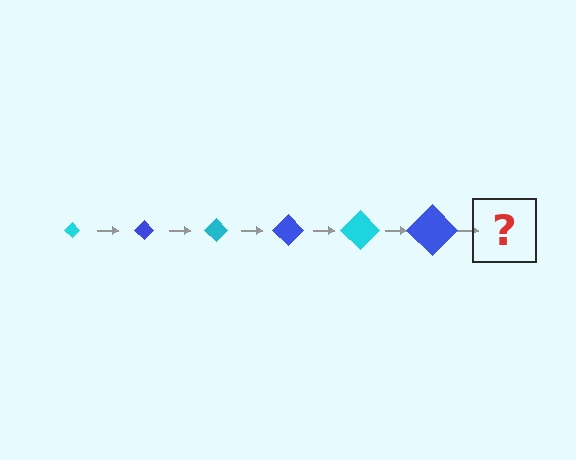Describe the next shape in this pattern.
It should be a cyan diamond, larger than the previous one.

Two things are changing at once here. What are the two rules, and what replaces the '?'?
The two rules are that the diamond grows larger each step and the color cycles through cyan and blue. The '?' should be a cyan diamond, larger than the previous one.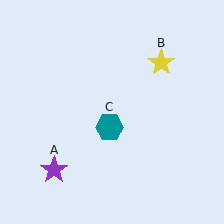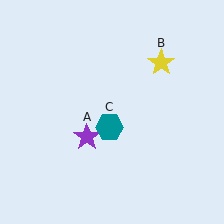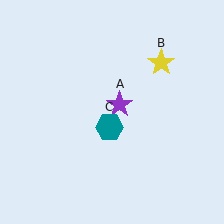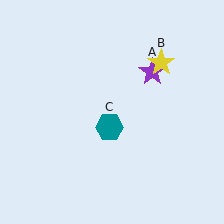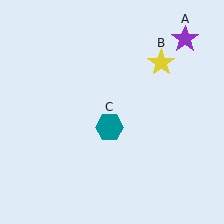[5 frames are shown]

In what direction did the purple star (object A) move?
The purple star (object A) moved up and to the right.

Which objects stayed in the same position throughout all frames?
Yellow star (object B) and teal hexagon (object C) remained stationary.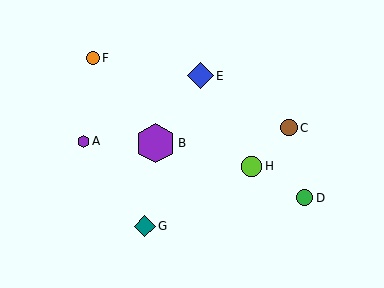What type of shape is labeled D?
Shape D is a green circle.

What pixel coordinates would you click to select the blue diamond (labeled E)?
Click at (200, 76) to select the blue diamond E.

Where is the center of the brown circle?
The center of the brown circle is at (289, 128).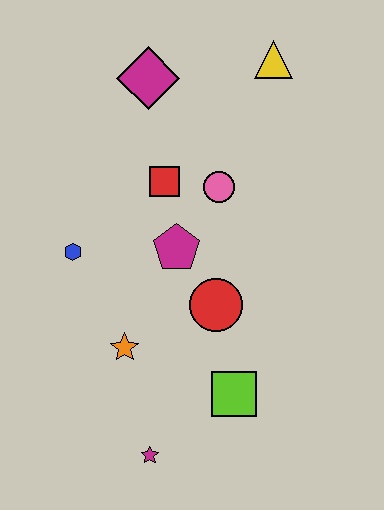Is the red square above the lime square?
Yes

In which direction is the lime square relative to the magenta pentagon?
The lime square is below the magenta pentagon.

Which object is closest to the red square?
The pink circle is closest to the red square.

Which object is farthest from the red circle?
The yellow triangle is farthest from the red circle.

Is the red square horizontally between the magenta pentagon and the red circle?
No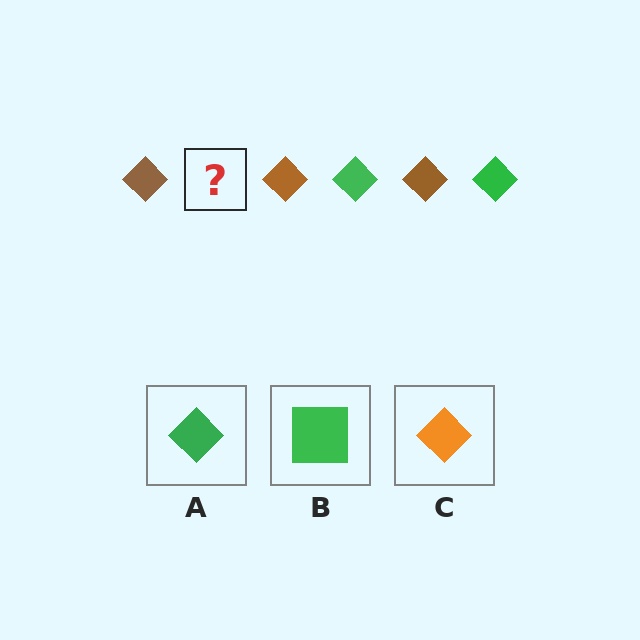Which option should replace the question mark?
Option A.